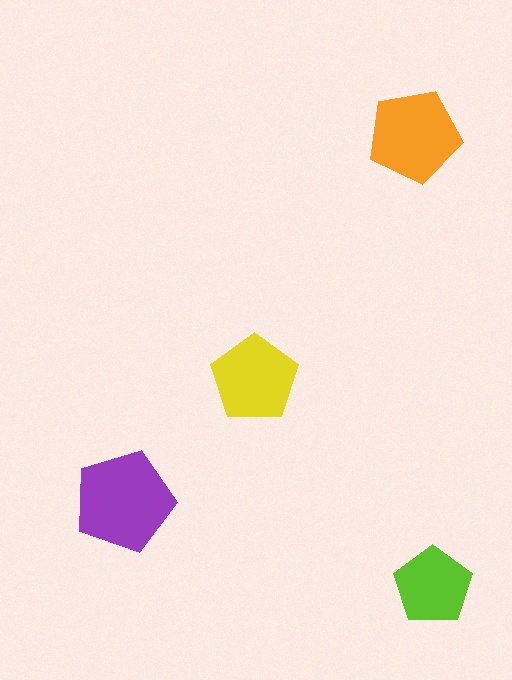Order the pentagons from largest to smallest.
the purple one, the orange one, the yellow one, the lime one.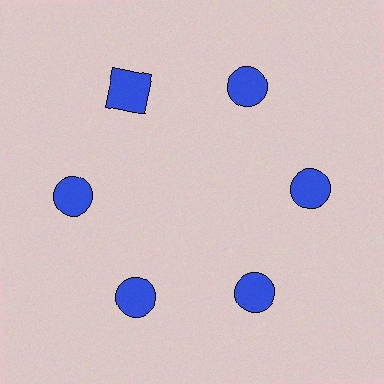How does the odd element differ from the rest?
It has a different shape: square instead of circle.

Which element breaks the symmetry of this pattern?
The blue square at roughly the 11 o'clock position breaks the symmetry. All other shapes are blue circles.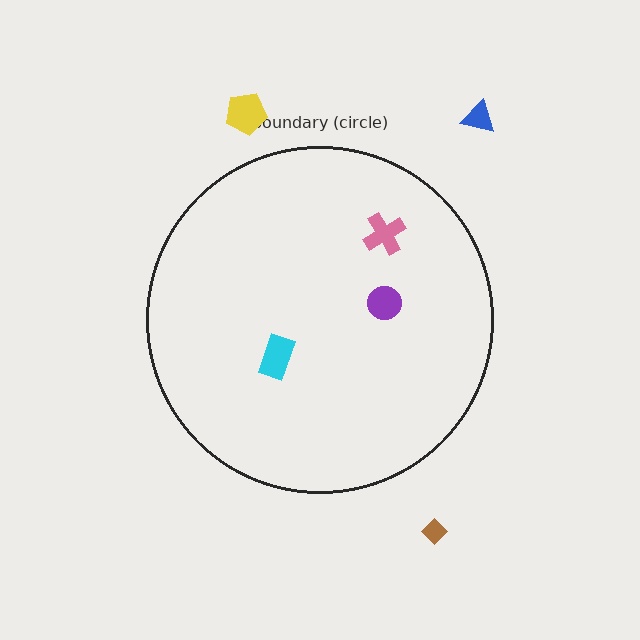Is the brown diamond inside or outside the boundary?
Outside.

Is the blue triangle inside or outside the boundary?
Outside.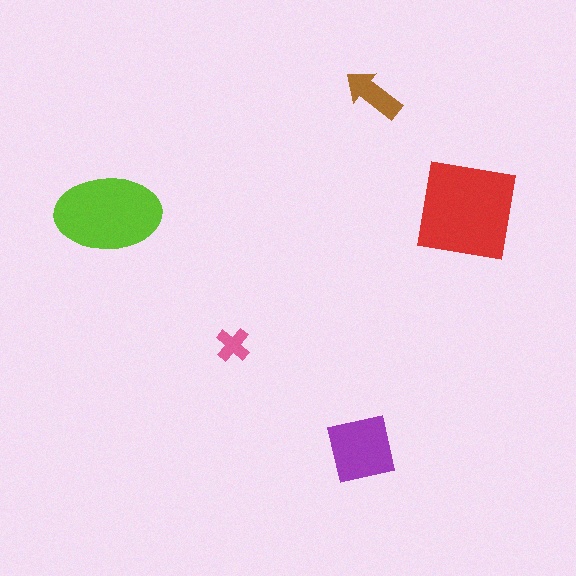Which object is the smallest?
The pink cross.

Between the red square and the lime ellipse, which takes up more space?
The red square.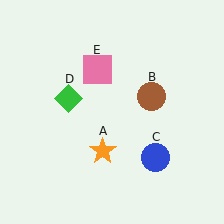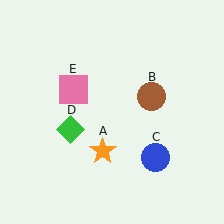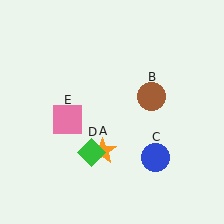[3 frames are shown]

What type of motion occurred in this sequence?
The green diamond (object D), pink square (object E) rotated counterclockwise around the center of the scene.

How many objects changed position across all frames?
2 objects changed position: green diamond (object D), pink square (object E).